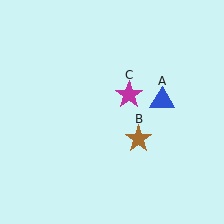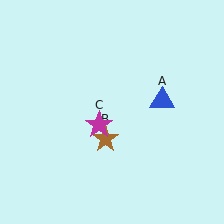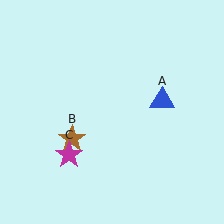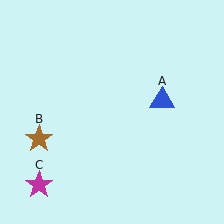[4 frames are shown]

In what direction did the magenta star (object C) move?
The magenta star (object C) moved down and to the left.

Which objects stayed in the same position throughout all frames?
Blue triangle (object A) remained stationary.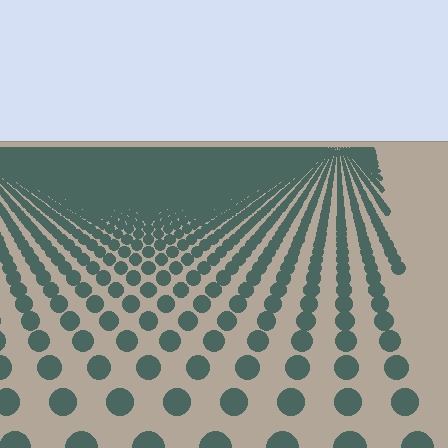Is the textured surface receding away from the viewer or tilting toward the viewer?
The surface is receding away from the viewer. Texture elements get smaller and denser toward the top.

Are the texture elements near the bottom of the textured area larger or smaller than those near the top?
Larger. Near the bottom, elements are closer to the viewer and appear at a bigger on-screen size.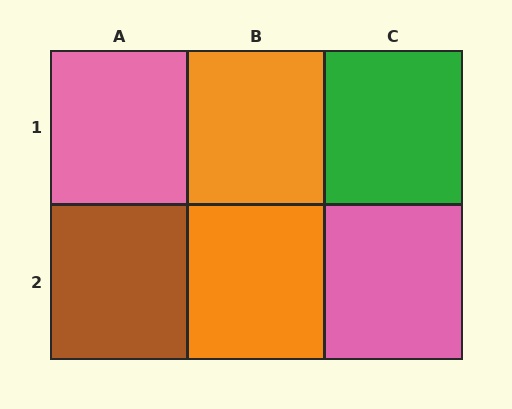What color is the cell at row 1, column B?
Orange.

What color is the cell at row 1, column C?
Green.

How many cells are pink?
2 cells are pink.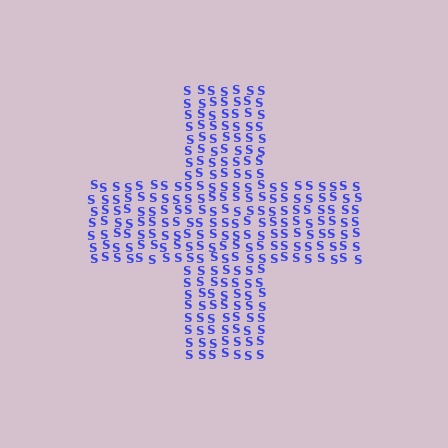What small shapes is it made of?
It is made of small letter S's.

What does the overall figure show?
The overall figure shows a cross.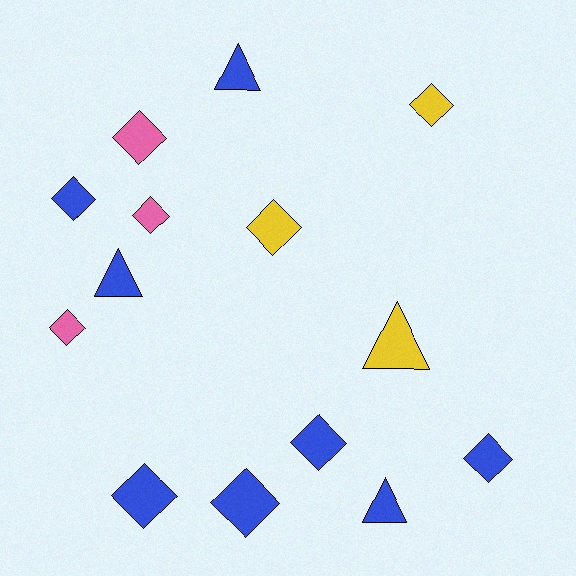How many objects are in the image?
There are 14 objects.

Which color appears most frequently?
Blue, with 8 objects.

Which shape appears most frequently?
Diamond, with 10 objects.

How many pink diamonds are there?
There are 3 pink diamonds.